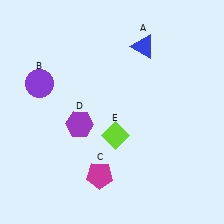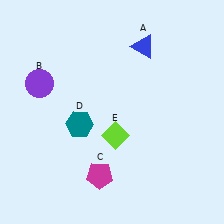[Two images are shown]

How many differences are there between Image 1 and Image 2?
There is 1 difference between the two images.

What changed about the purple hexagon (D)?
In Image 1, D is purple. In Image 2, it changed to teal.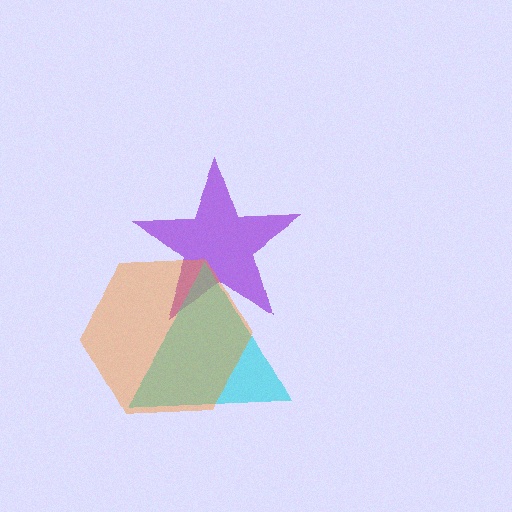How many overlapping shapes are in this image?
There are 3 overlapping shapes in the image.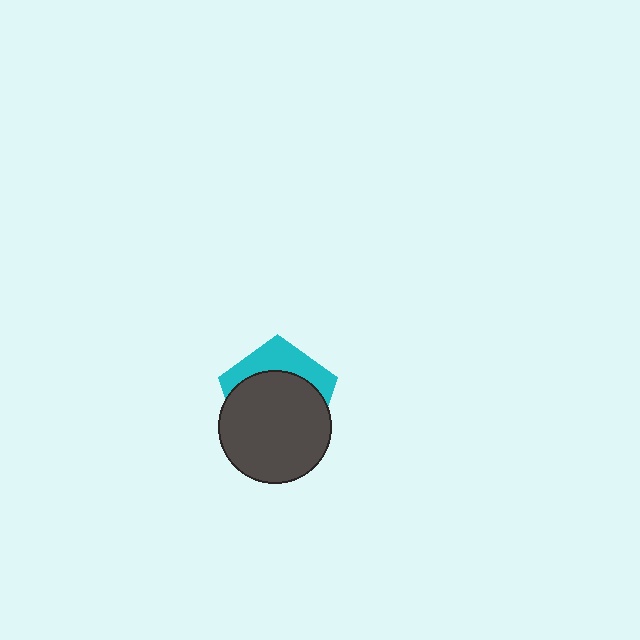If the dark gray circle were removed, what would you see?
You would see the complete cyan pentagon.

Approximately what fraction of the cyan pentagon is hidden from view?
Roughly 68% of the cyan pentagon is hidden behind the dark gray circle.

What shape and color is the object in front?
The object in front is a dark gray circle.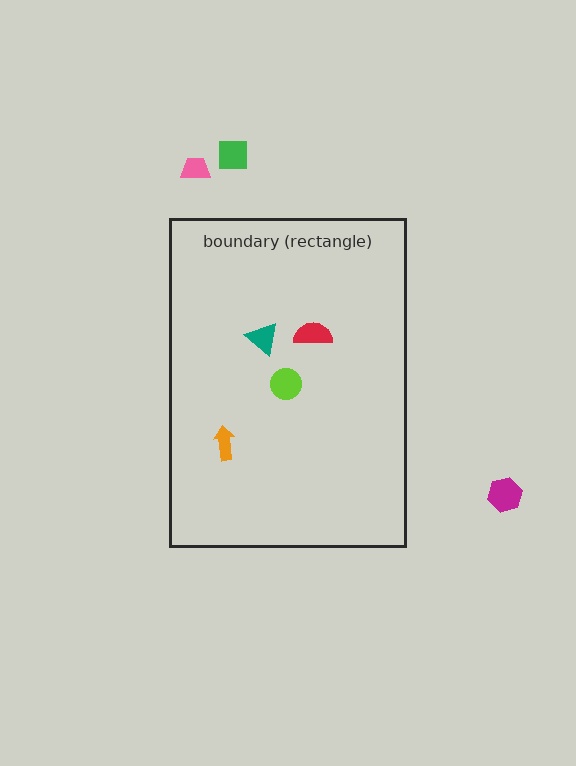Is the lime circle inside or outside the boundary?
Inside.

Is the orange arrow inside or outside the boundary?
Inside.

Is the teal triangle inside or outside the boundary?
Inside.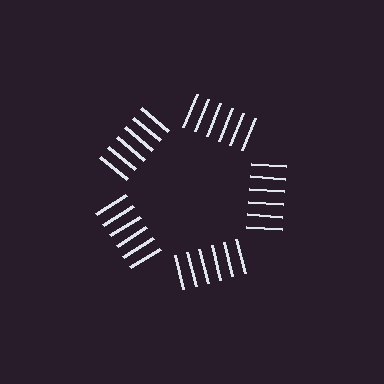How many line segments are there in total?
30 — 6 along each of the 5 edges.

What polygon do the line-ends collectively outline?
An illusory pentagon — the line segments terminate on its edges but no continuous stroke is drawn.